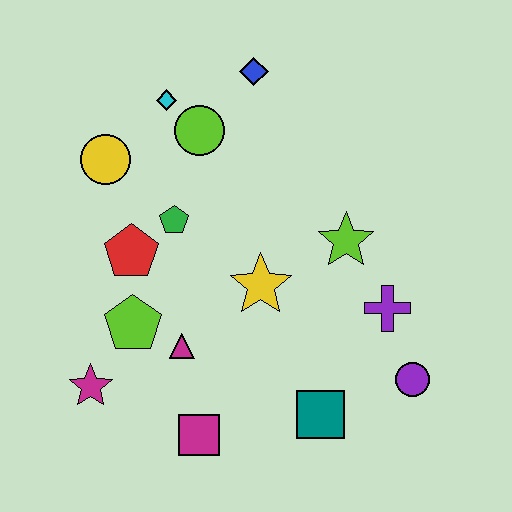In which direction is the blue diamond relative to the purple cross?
The blue diamond is above the purple cross.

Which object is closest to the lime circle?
The cyan diamond is closest to the lime circle.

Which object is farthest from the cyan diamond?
The purple circle is farthest from the cyan diamond.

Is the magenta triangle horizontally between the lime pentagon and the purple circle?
Yes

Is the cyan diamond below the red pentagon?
No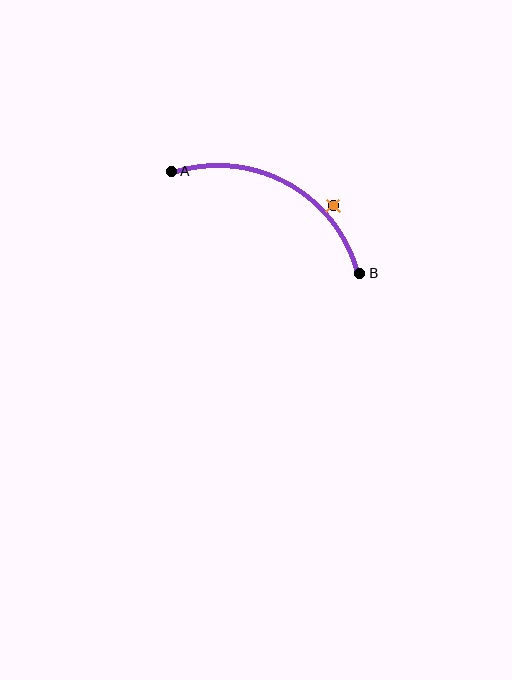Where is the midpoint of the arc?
The arc midpoint is the point on the curve farthest from the straight line joining A and B. It sits above that line.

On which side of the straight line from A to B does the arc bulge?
The arc bulges above the straight line connecting A and B.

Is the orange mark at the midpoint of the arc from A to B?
No — the orange mark does not lie on the arc at all. It sits slightly outside the curve.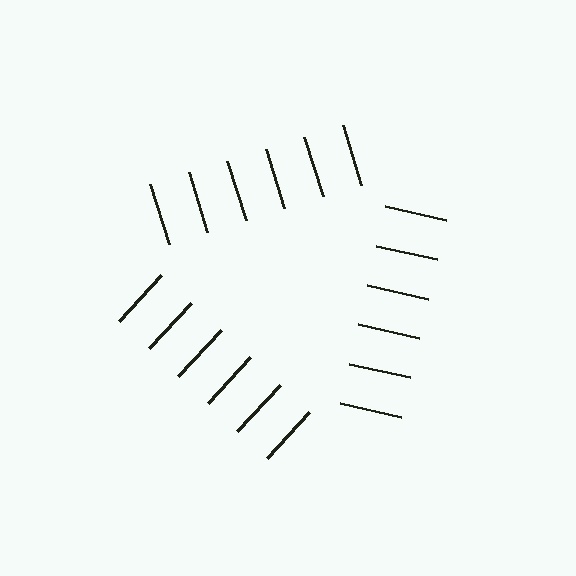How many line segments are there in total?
18 — 6 along each of the 3 edges.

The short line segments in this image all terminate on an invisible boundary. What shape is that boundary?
An illusory triangle — the line segments terminate on its edges but no continuous stroke is drawn.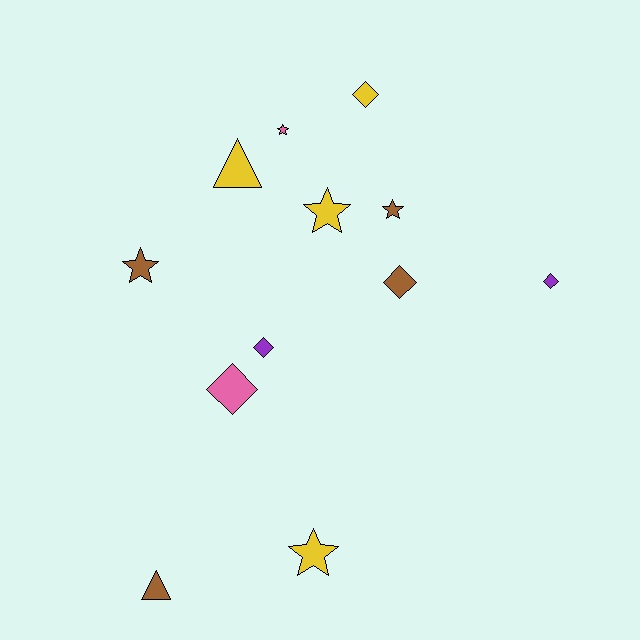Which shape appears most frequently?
Diamond, with 5 objects.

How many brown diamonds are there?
There is 1 brown diamond.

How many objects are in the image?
There are 12 objects.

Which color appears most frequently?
Yellow, with 4 objects.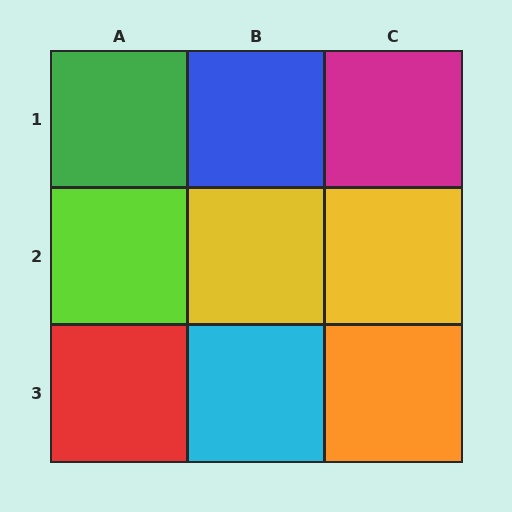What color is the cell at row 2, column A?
Lime.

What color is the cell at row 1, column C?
Magenta.